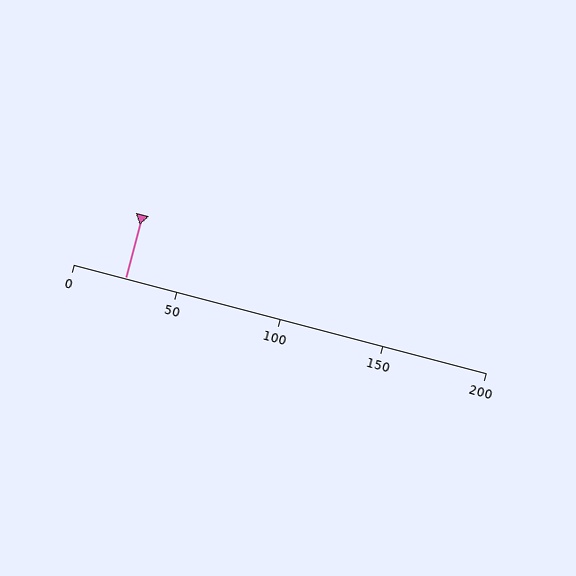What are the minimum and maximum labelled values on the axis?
The axis runs from 0 to 200.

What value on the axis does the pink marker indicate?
The marker indicates approximately 25.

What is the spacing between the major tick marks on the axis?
The major ticks are spaced 50 apart.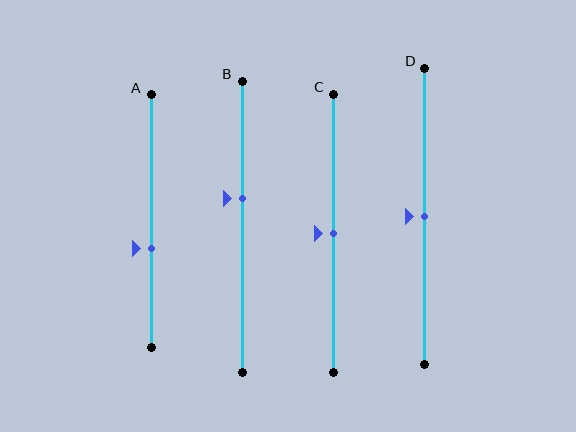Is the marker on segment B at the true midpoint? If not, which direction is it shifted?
No, the marker on segment B is shifted upward by about 10% of the segment length.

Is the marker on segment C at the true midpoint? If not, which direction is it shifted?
Yes, the marker on segment C is at the true midpoint.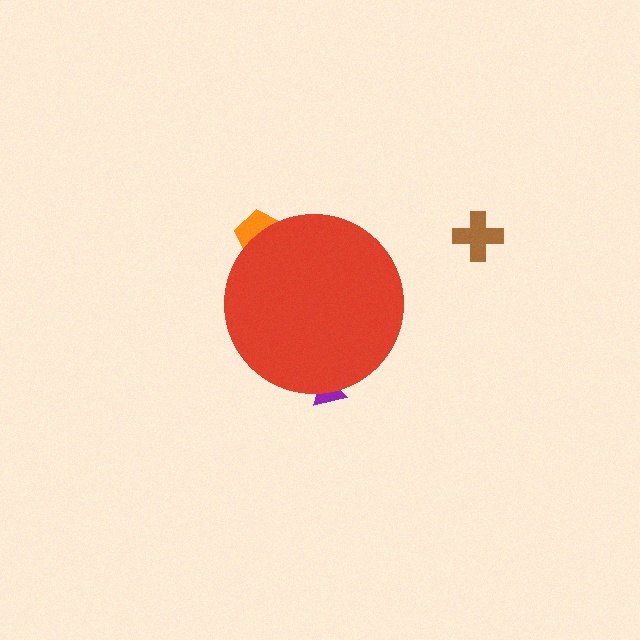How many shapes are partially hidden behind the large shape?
2 shapes are partially hidden.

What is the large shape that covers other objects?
A red circle.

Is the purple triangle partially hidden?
Yes, the purple triangle is partially hidden behind the red circle.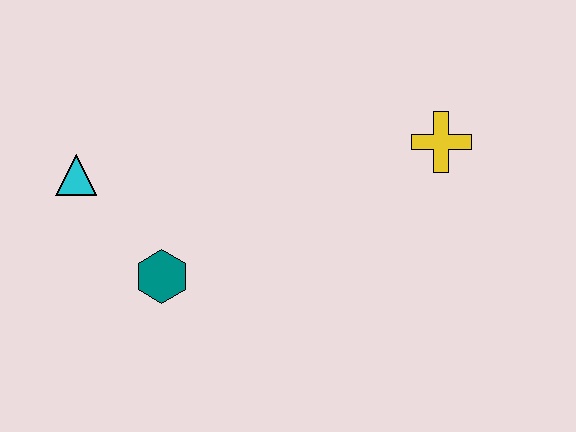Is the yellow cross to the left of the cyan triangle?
No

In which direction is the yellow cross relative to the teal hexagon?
The yellow cross is to the right of the teal hexagon.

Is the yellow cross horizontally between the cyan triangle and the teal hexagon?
No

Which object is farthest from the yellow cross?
The cyan triangle is farthest from the yellow cross.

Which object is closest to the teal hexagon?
The cyan triangle is closest to the teal hexagon.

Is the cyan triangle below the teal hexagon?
No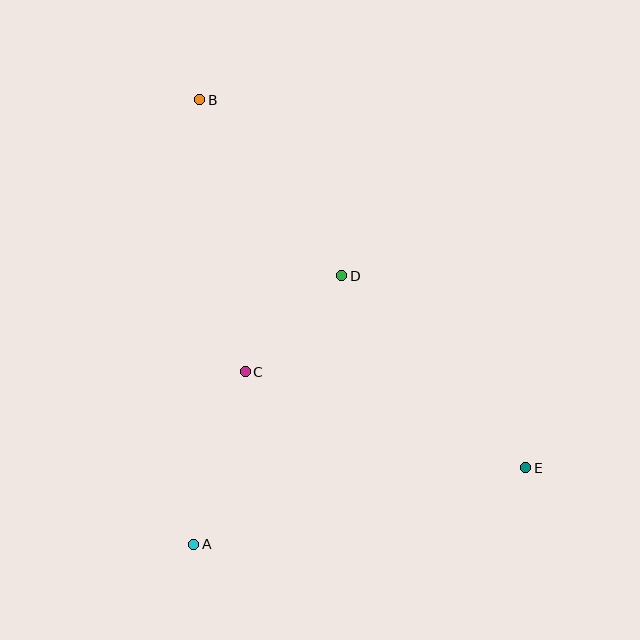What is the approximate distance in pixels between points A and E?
The distance between A and E is approximately 341 pixels.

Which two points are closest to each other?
Points C and D are closest to each other.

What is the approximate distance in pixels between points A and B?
The distance between A and B is approximately 445 pixels.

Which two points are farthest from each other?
Points B and E are farthest from each other.